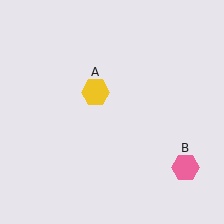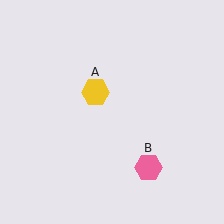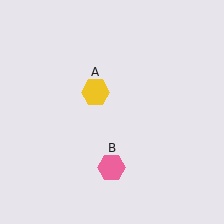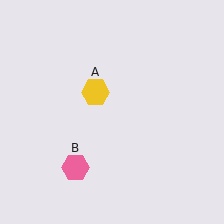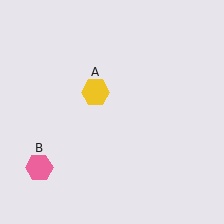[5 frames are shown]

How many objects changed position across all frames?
1 object changed position: pink hexagon (object B).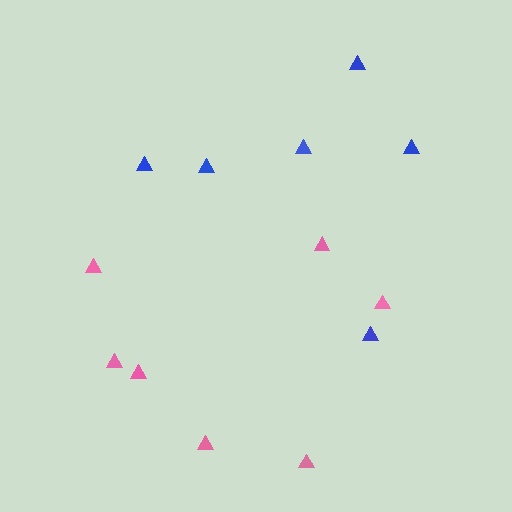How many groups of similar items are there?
There are 2 groups: one group of blue triangles (6) and one group of pink triangles (7).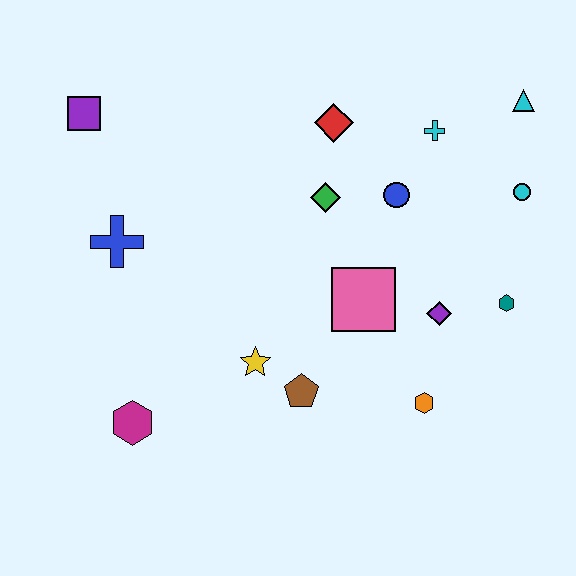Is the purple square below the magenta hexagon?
No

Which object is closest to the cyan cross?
The blue circle is closest to the cyan cross.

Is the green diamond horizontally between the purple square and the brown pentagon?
No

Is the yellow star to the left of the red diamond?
Yes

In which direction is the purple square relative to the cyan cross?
The purple square is to the left of the cyan cross.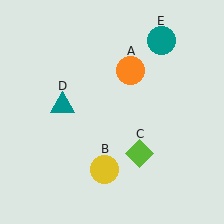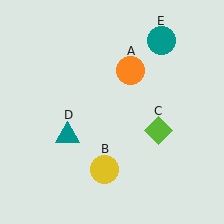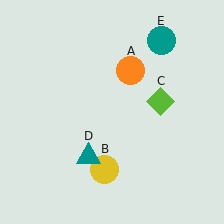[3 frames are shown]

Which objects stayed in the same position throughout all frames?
Orange circle (object A) and yellow circle (object B) and teal circle (object E) remained stationary.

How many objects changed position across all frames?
2 objects changed position: lime diamond (object C), teal triangle (object D).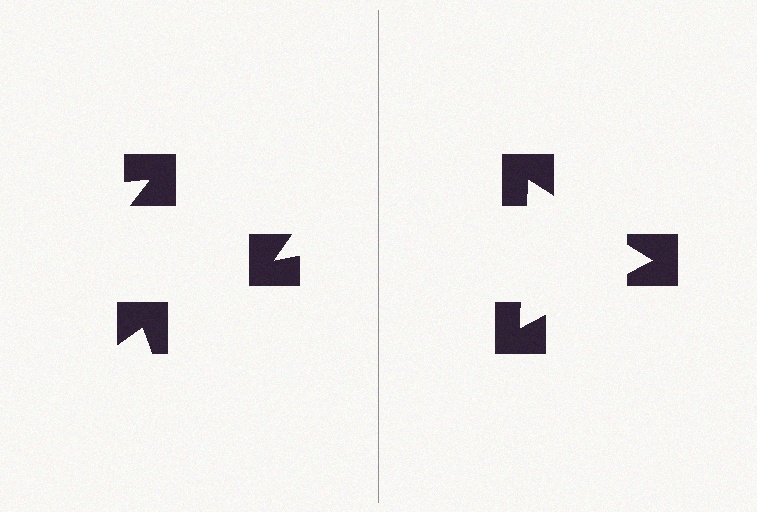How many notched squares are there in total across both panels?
6 — 3 on each side.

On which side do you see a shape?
An illusory triangle appears on the right side. On the left side the wedge cuts are rotated, so no coherent shape forms.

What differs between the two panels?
The notched squares are positioned identically on both sides; only the wedge orientations differ. On the right they align to a triangle; on the left they are misaligned.